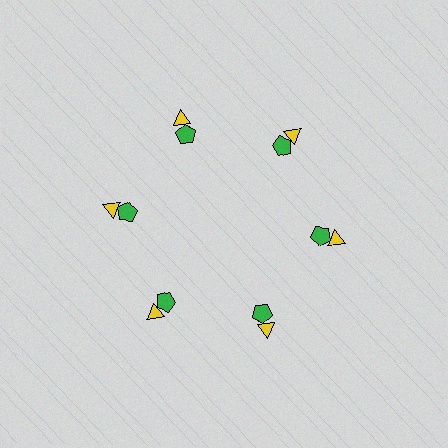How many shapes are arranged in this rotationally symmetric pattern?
There are 12 shapes, arranged in 6 groups of 2.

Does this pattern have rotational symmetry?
Yes, this pattern has 6-fold rotational symmetry. It looks the same after rotating 60 degrees around the center.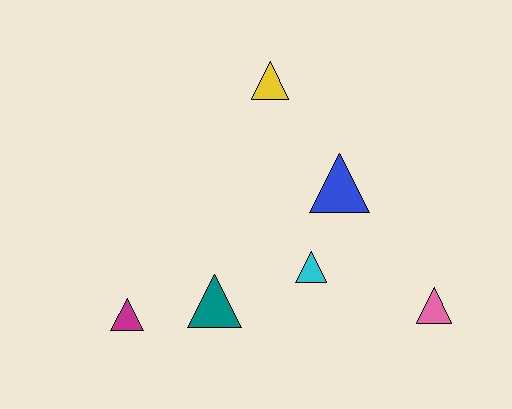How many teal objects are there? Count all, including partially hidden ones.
There is 1 teal object.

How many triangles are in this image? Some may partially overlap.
There are 6 triangles.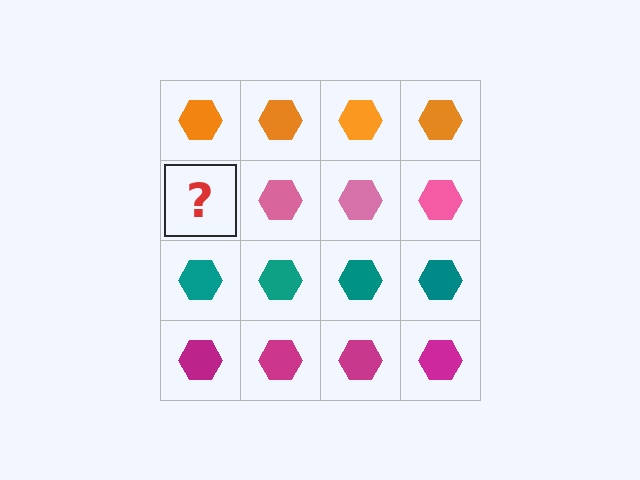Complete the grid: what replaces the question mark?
The question mark should be replaced with a pink hexagon.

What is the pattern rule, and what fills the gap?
The rule is that each row has a consistent color. The gap should be filled with a pink hexagon.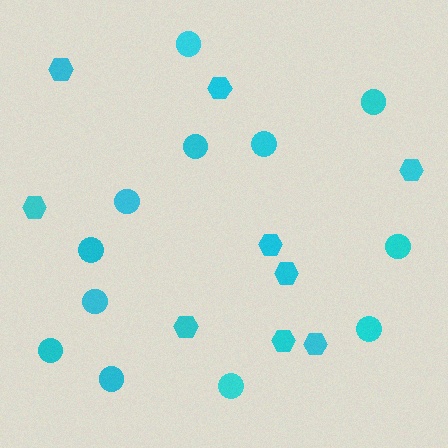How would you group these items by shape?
There are 2 groups: one group of circles (12) and one group of hexagons (9).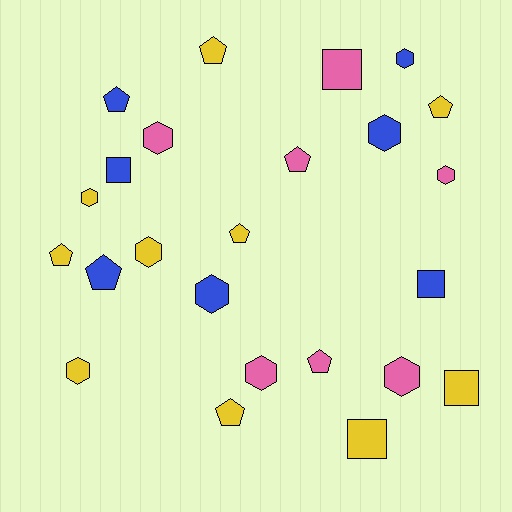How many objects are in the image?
There are 24 objects.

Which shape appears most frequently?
Hexagon, with 10 objects.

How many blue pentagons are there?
There are 2 blue pentagons.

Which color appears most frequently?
Yellow, with 10 objects.